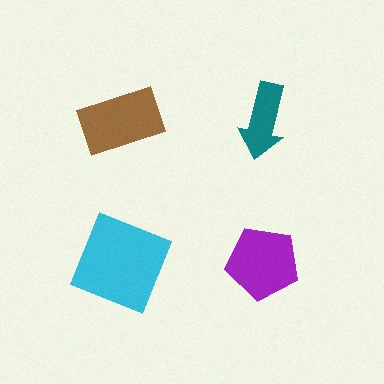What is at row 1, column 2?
A teal arrow.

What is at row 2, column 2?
A purple pentagon.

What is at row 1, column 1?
A brown rectangle.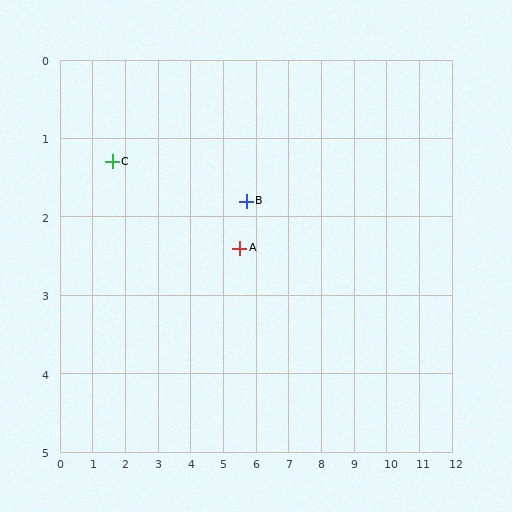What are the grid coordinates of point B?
Point B is at approximately (5.7, 1.8).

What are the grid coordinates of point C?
Point C is at approximately (1.6, 1.3).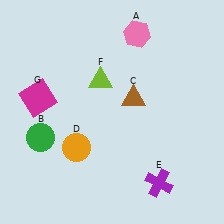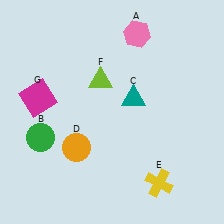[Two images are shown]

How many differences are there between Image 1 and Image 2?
There are 2 differences between the two images.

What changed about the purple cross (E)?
In Image 1, E is purple. In Image 2, it changed to yellow.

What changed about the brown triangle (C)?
In Image 1, C is brown. In Image 2, it changed to teal.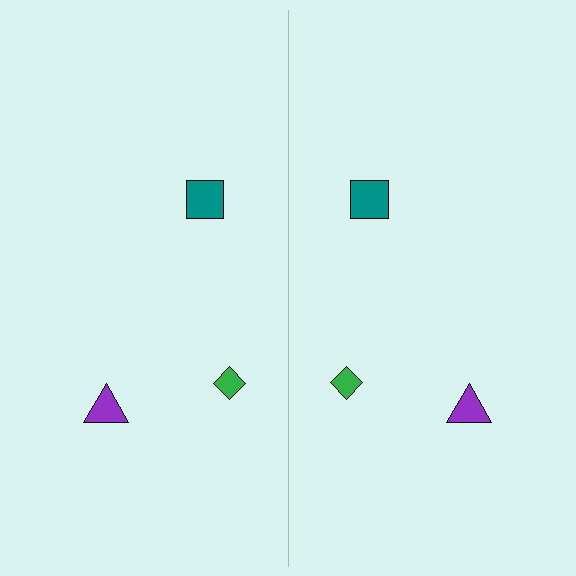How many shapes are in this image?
There are 6 shapes in this image.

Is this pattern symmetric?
Yes, this pattern has bilateral (reflection) symmetry.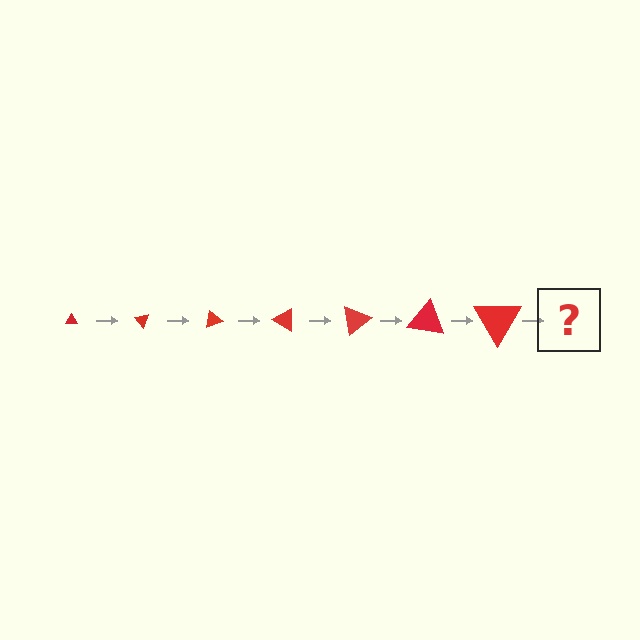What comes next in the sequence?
The next element should be a triangle, larger than the previous one and rotated 350 degrees from the start.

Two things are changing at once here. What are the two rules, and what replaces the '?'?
The two rules are that the triangle grows larger each step and it rotates 50 degrees each step. The '?' should be a triangle, larger than the previous one and rotated 350 degrees from the start.